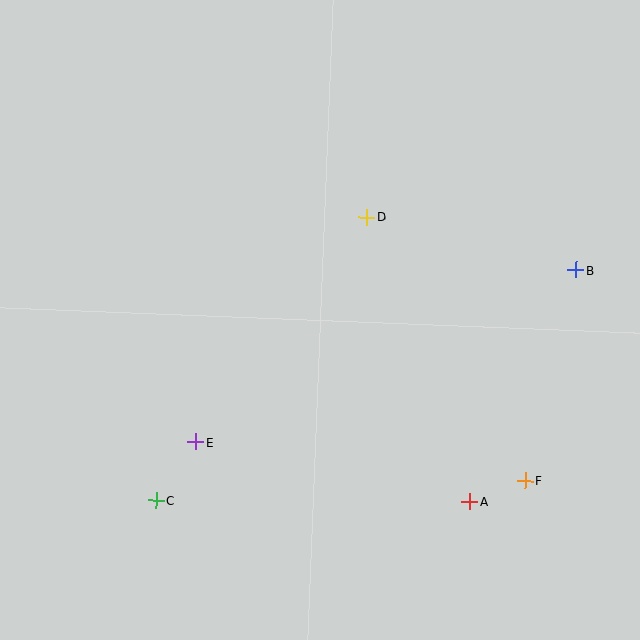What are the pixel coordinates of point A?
Point A is at (469, 501).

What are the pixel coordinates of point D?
Point D is at (367, 217).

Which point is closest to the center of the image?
Point D at (367, 217) is closest to the center.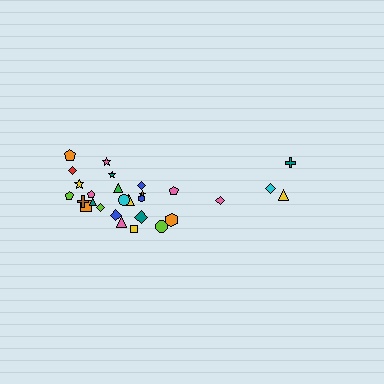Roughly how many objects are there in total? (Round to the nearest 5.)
Roughly 30 objects in total.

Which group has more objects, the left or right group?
The left group.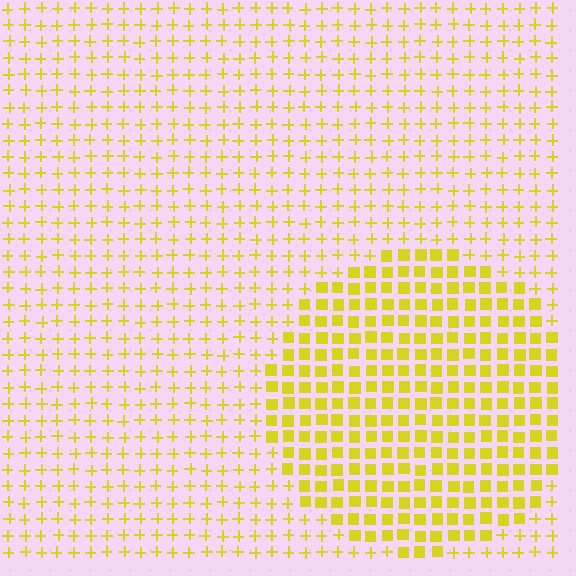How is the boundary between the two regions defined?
The boundary is defined by a change in element shape: squares inside vs. plus signs outside. All elements share the same color and spacing.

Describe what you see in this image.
The image is filled with small yellow elements arranged in a uniform grid. A circle-shaped region contains squares, while the surrounding area contains plus signs. The boundary is defined purely by the change in element shape.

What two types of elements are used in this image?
The image uses squares inside the circle region and plus signs outside it.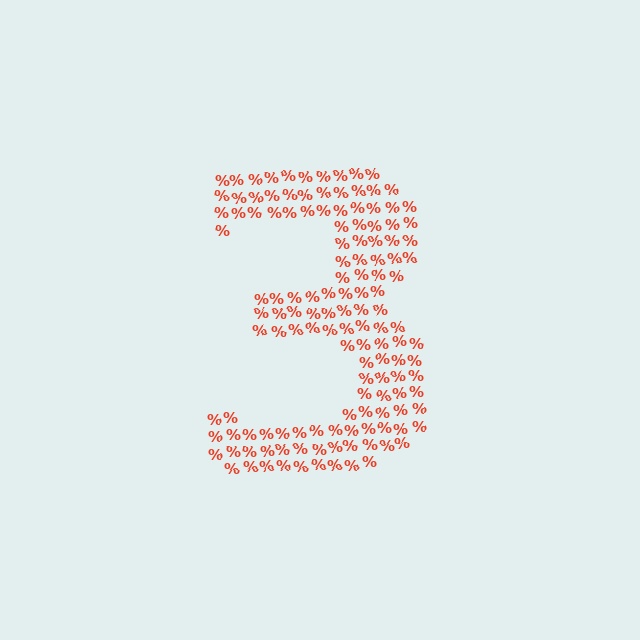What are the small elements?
The small elements are percent signs.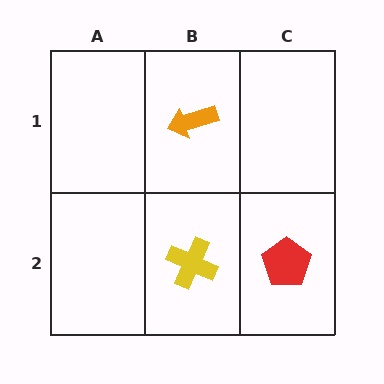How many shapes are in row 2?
2 shapes.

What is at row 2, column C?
A red pentagon.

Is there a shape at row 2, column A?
No, that cell is empty.